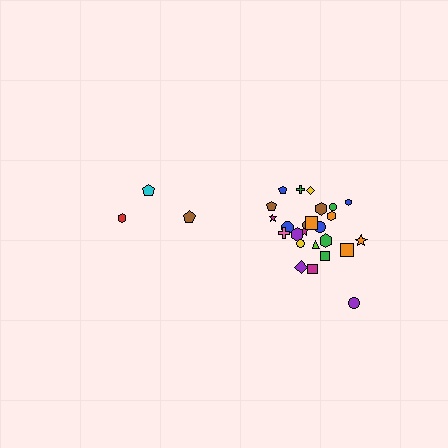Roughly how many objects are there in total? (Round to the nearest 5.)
Roughly 30 objects in total.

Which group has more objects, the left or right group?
The right group.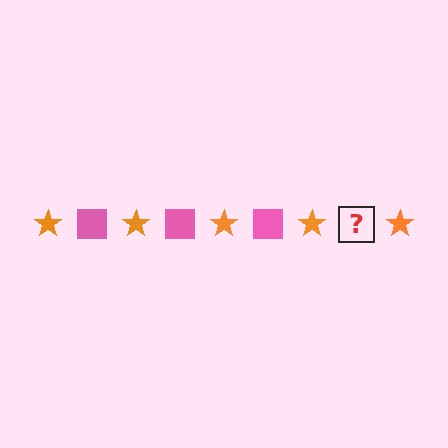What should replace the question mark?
The question mark should be replaced with a pink square.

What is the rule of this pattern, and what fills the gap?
The rule is that the pattern alternates between orange star and pink square. The gap should be filled with a pink square.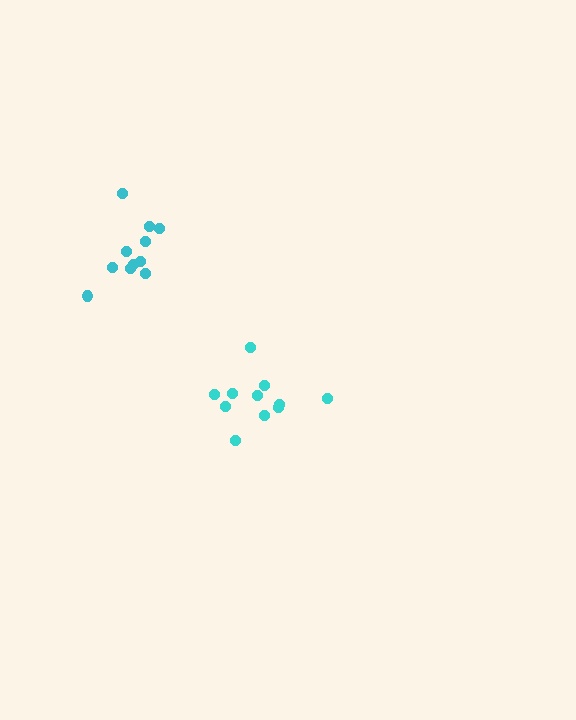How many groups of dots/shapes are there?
There are 2 groups.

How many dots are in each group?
Group 1: 11 dots, Group 2: 11 dots (22 total).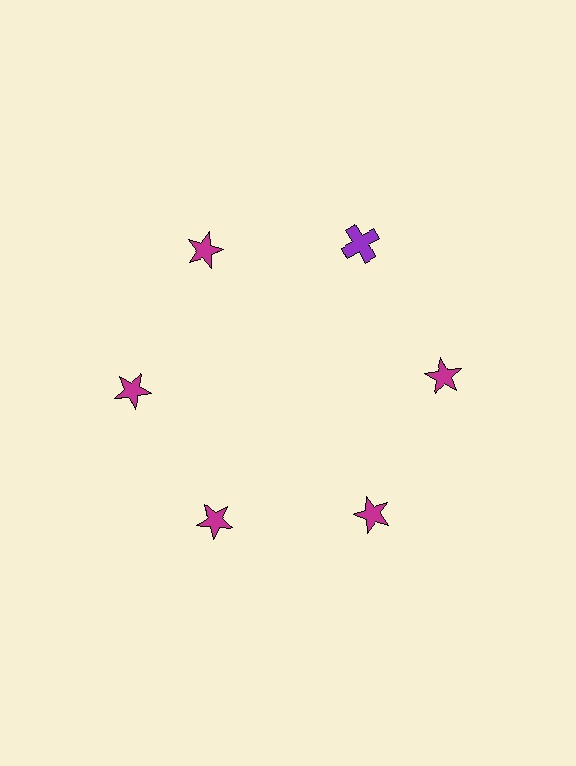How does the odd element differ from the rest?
It differs in both color (purple instead of magenta) and shape (cross instead of star).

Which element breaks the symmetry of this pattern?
The purple cross at roughly the 1 o'clock position breaks the symmetry. All other shapes are magenta stars.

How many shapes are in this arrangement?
There are 6 shapes arranged in a ring pattern.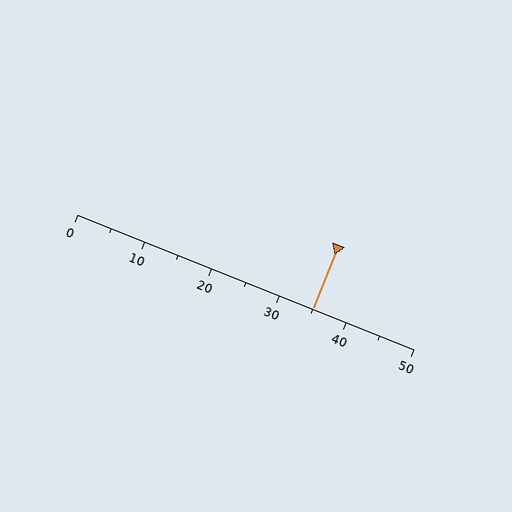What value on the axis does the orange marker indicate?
The marker indicates approximately 35.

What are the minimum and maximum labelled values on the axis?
The axis runs from 0 to 50.